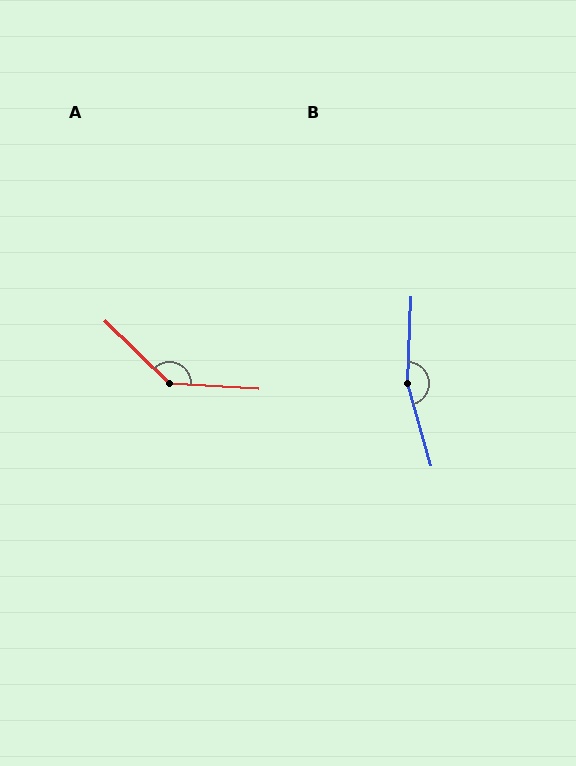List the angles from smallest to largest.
A (139°), B (161°).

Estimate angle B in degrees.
Approximately 161 degrees.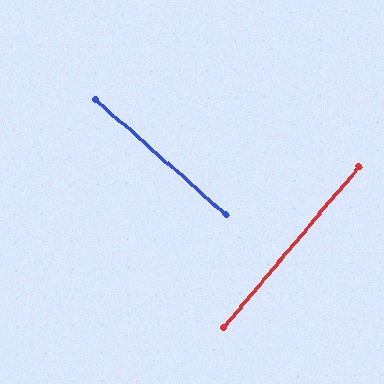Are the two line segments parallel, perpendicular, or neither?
Perpendicular — they meet at approximately 89°.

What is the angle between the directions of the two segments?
Approximately 89 degrees.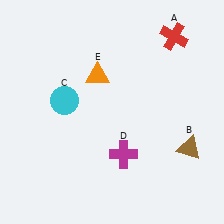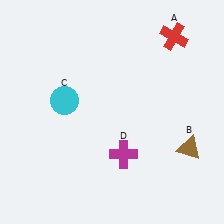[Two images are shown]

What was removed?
The orange triangle (E) was removed in Image 2.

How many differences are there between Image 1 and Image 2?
There is 1 difference between the two images.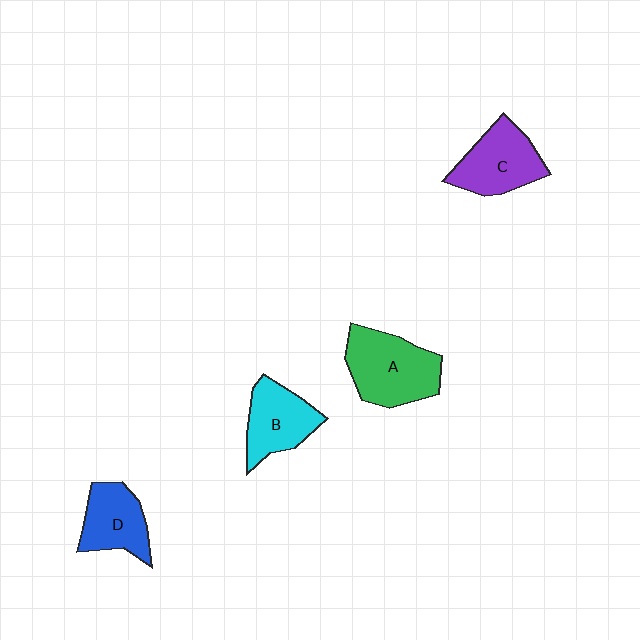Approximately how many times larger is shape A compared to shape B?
Approximately 1.3 times.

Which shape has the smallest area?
Shape D (blue).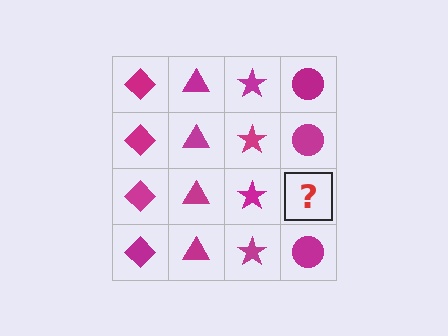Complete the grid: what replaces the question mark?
The question mark should be replaced with a magenta circle.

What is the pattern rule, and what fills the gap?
The rule is that each column has a consistent shape. The gap should be filled with a magenta circle.